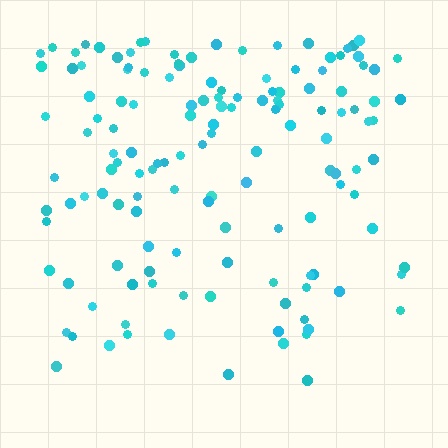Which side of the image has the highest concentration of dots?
The top.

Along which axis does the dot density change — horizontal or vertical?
Vertical.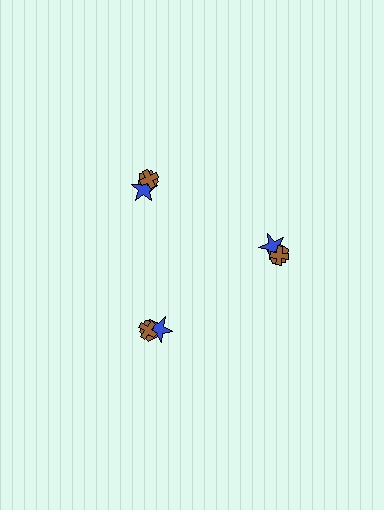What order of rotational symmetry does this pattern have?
This pattern has 3-fold rotational symmetry.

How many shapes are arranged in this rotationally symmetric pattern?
There are 9 shapes, arranged in 3 groups of 3.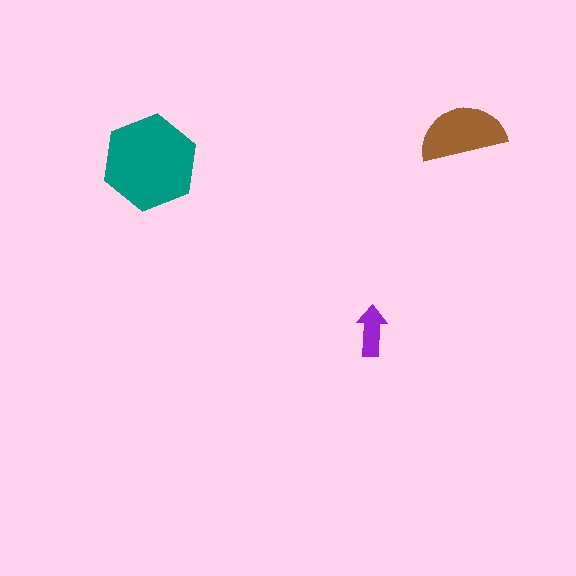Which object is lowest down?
The purple arrow is bottommost.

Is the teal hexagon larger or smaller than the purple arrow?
Larger.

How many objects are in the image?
There are 3 objects in the image.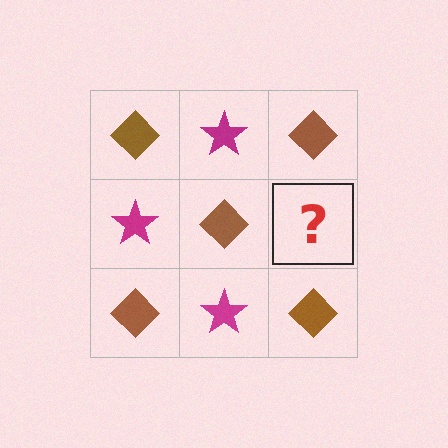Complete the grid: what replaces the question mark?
The question mark should be replaced with a magenta star.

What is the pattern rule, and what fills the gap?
The rule is that it alternates brown diamond and magenta star in a checkerboard pattern. The gap should be filled with a magenta star.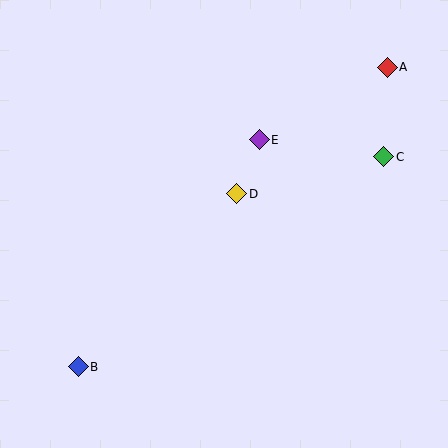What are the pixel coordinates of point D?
Point D is at (237, 194).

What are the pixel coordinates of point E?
Point E is at (259, 140).